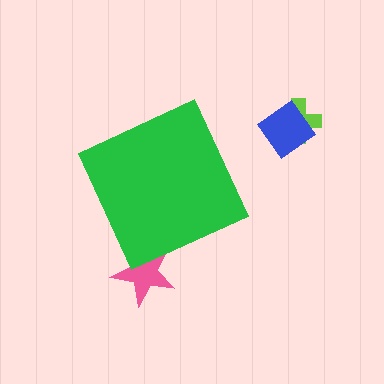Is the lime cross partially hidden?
No, the lime cross is fully visible.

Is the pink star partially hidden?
Yes, the pink star is partially hidden behind the green diamond.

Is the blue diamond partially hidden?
No, the blue diamond is fully visible.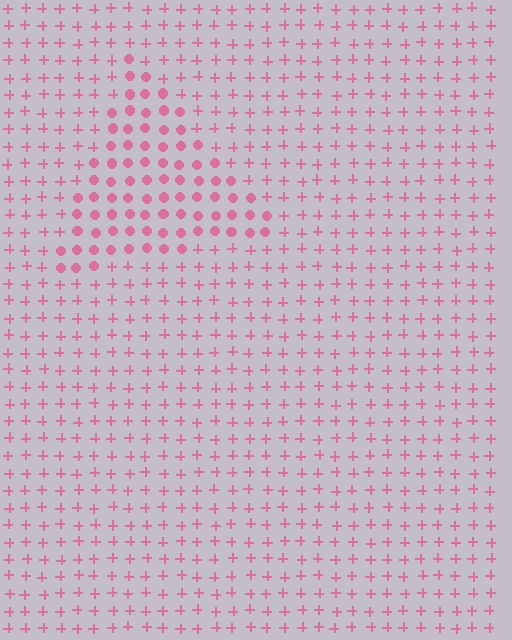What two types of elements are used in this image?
The image uses circles inside the triangle region and plus signs outside it.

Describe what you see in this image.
The image is filled with small pink elements arranged in a uniform grid. A triangle-shaped region contains circles, while the surrounding area contains plus signs. The boundary is defined purely by the change in element shape.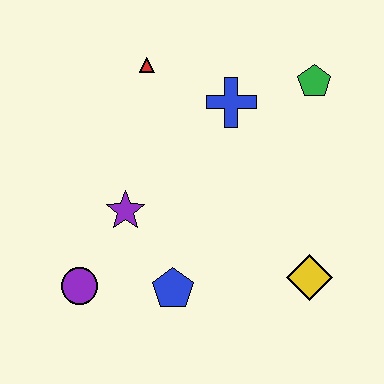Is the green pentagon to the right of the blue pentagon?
Yes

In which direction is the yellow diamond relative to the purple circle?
The yellow diamond is to the right of the purple circle.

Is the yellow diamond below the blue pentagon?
No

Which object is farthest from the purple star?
The green pentagon is farthest from the purple star.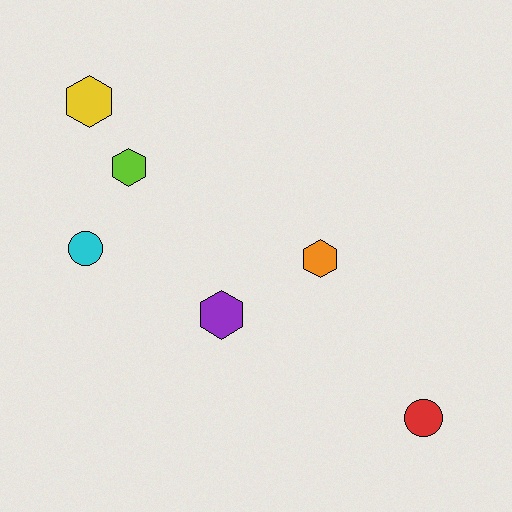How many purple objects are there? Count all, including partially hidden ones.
There is 1 purple object.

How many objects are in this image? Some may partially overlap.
There are 6 objects.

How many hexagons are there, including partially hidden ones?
There are 4 hexagons.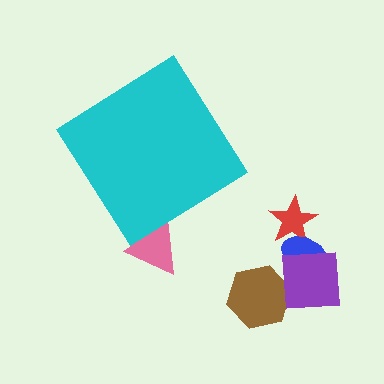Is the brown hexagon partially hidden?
No, the brown hexagon is fully visible.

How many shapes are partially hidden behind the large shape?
1 shape is partially hidden.